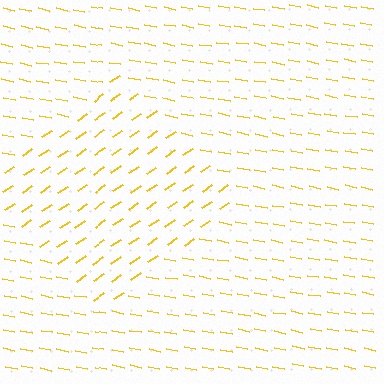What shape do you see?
I see a diamond.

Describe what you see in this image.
The image is filled with small yellow line segments. A diamond region in the image has lines oriented differently from the surrounding lines, creating a visible texture boundary.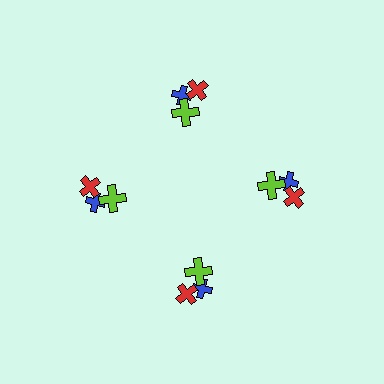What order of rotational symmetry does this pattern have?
This pattern has 4-fold rotational symmetry.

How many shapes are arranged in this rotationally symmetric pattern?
There are 12 shapes, arranged in 4 groups of 3.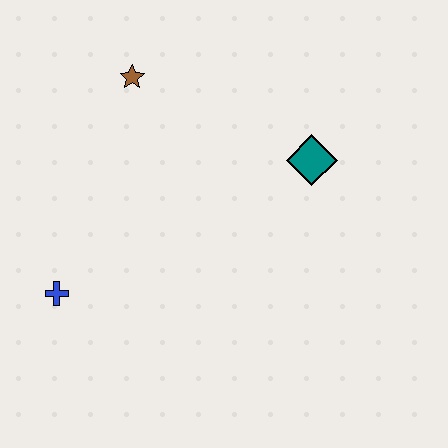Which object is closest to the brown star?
The teal diamond is closest to the brown star.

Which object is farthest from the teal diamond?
The blue cross is farthest from the teal diamond.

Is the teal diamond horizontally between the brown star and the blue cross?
No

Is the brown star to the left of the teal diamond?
Yes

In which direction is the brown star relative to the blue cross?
The brown star is above the blue cross.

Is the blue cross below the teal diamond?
Yes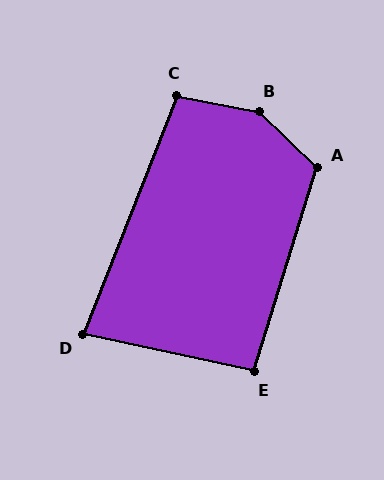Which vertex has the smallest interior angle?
D, at approximately 80 degrees.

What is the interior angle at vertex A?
Approximately 116 degrees (obtuse).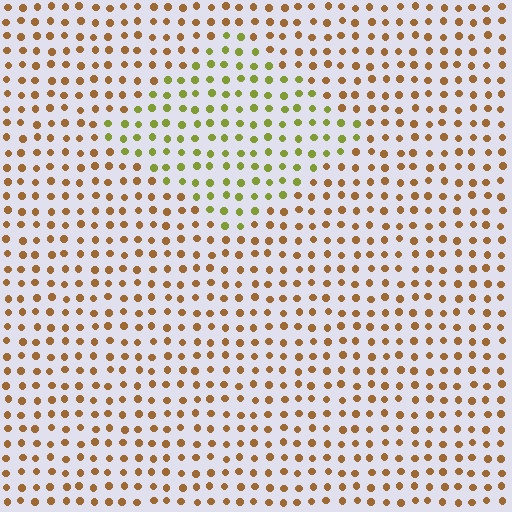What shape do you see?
I see a diamond.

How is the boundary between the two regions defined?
The boundary is defined purely by a slight shift in hue (about 47 degrees). Spacing, size, and orientation are identical on both sides.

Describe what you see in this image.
The image is filled with small brown elements in a uniform arrangement. A diamond-shaped region is visible where the elements are tinted to a slightly different hue, forming a subtle color boundary.